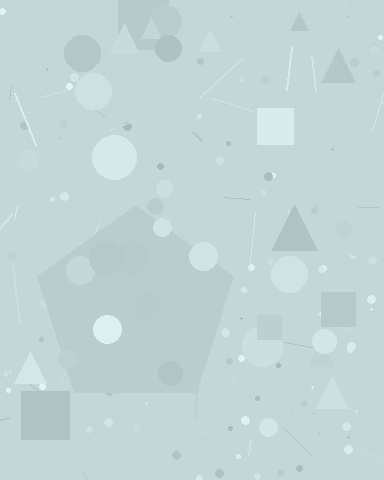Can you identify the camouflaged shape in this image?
The camouflaged shape is a pentagon.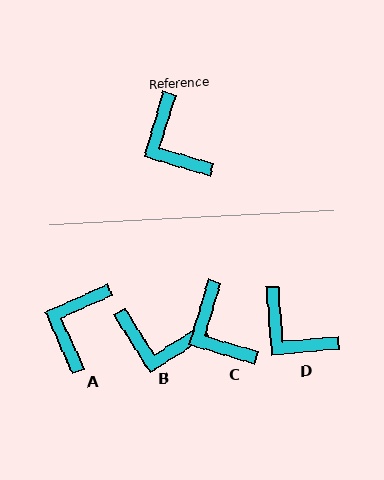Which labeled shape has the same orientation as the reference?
C.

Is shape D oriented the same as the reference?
No, it is off by about 21 degrees.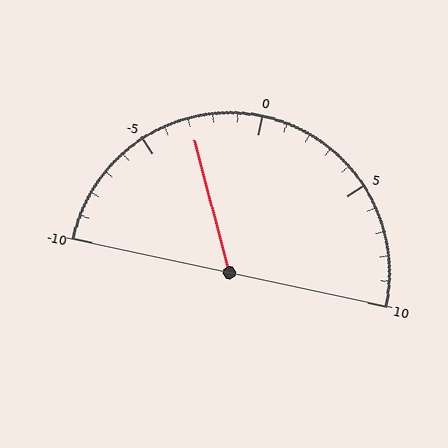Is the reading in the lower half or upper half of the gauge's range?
The reading is in the lower half of the range (-10 to 10).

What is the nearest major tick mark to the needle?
The nearest major tick mark is -5.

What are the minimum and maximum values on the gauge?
The gauge ranges from -10 to 10.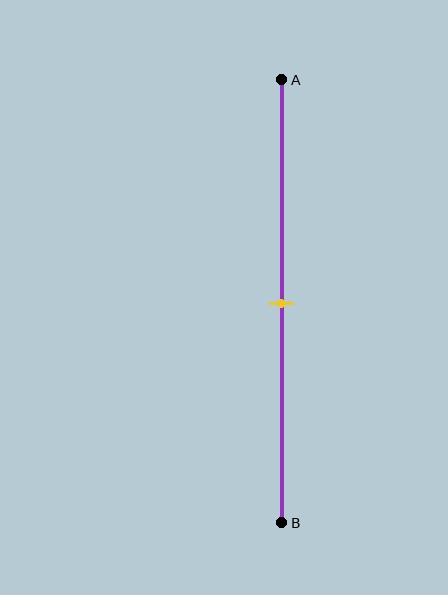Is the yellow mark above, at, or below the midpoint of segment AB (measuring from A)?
The yellow mark is approximately at the midpoint of segment AB.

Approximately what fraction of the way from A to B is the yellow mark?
The yellow mark is approximately 50% of the way from A to B.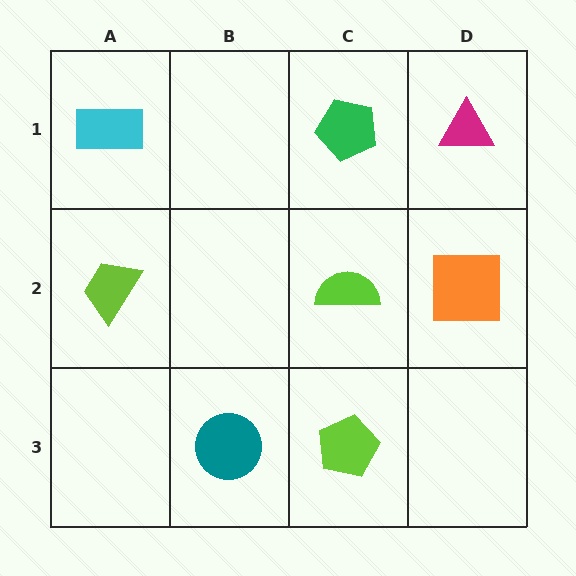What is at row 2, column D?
An orange square.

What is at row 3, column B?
A teal circle.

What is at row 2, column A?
A lime trapezoid.